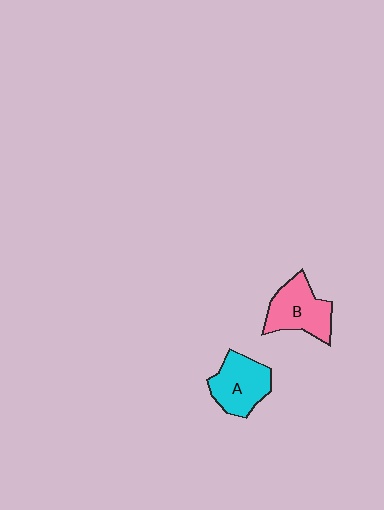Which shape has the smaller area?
Shape A (cyan).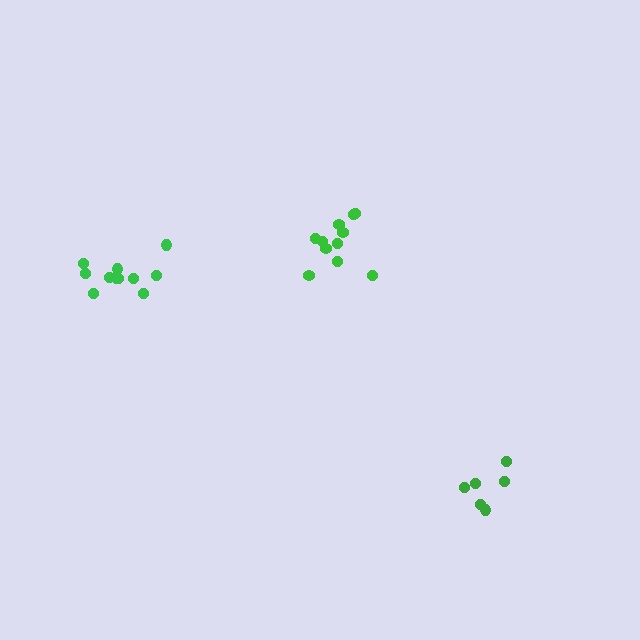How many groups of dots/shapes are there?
There are 3 groups.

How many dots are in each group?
Group 1: 6 dots, Group 2: 11 dots, Group 3: 11 dots (28 total).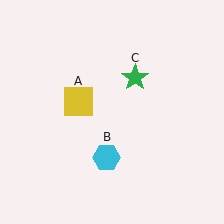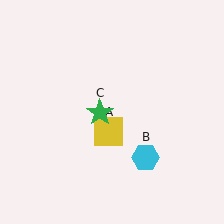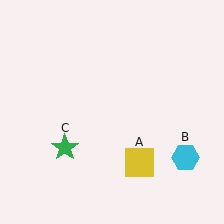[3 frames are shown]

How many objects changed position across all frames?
3 objects changed position: yellow square (object A), cyan hexagon (object B), green star (object C).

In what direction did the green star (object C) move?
The green star (object C) moved down and to the left.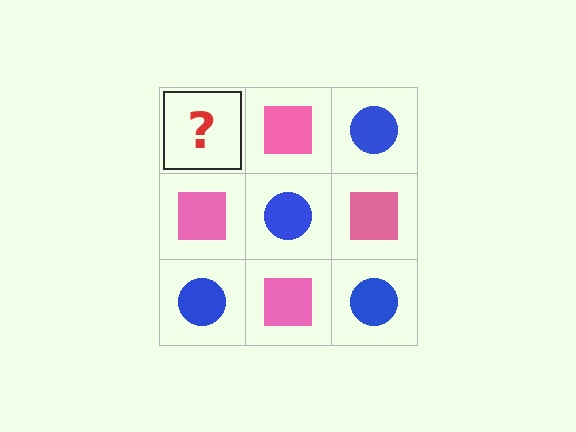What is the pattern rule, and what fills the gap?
The rule is that it alternates blue circle and pink square in a checkerboard pattern. The gap should be filled with a blue circle.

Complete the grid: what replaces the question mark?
The question mark should be replaced with a blue circle.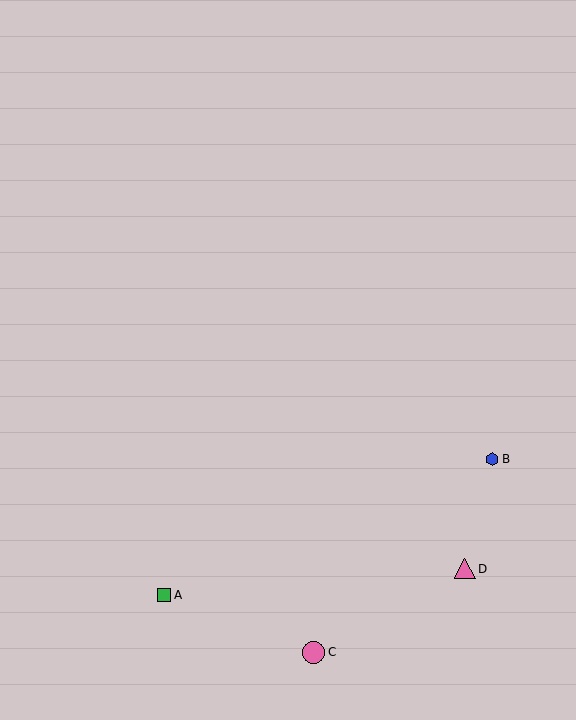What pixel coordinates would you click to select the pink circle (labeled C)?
Click at (314, 652) to select the pink circle C.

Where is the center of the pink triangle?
The center of the pink triangle is at (465, 569).